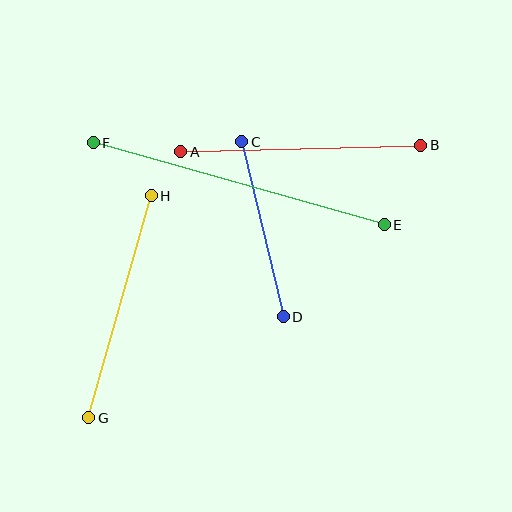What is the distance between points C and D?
The distance is approximately 180 pixels.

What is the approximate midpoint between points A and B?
The midpoint is at approximately (301, 149) pixels.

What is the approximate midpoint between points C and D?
The midpoint is at approximately (262, 229) pixels.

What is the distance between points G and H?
The distance is approximately 231 pixels.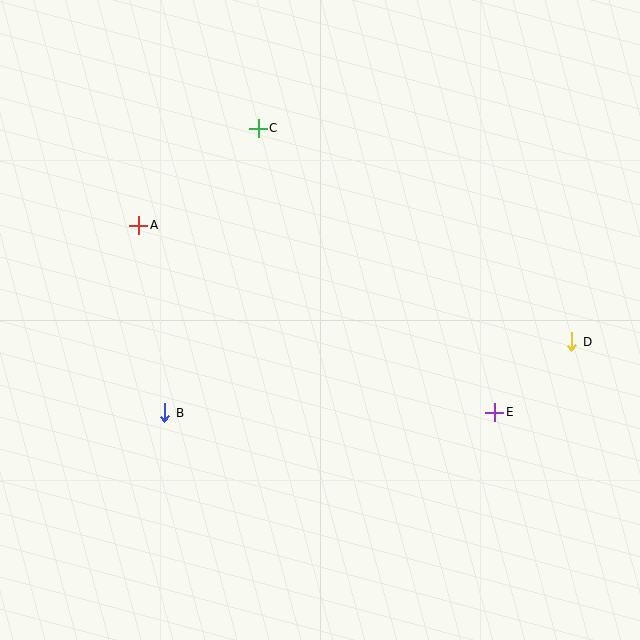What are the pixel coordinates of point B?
Point B is at (165, 413).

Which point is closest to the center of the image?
Point B at (165, 413) is closest to the center.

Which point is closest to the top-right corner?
Point D is closest to the top-right corner.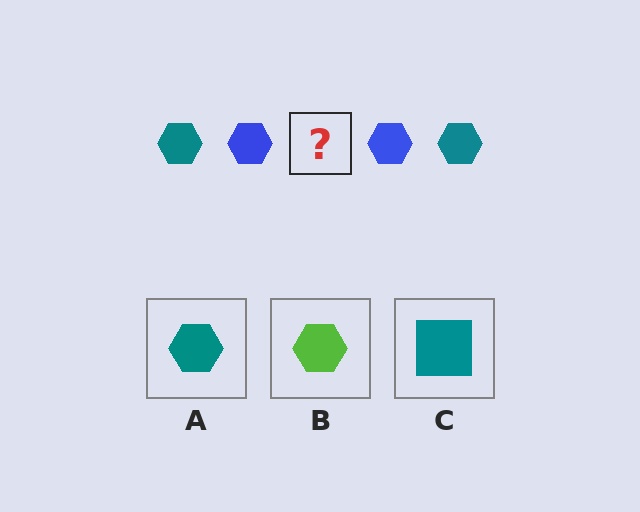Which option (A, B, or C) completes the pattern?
A.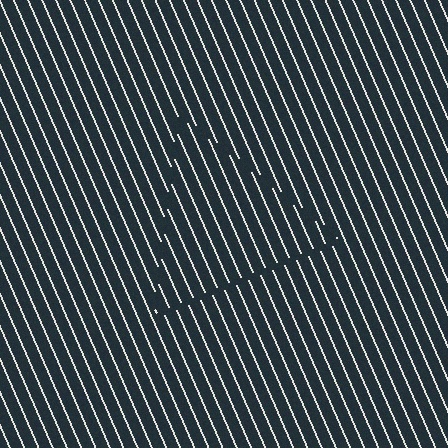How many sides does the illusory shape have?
3 sides — the line-ends trace a triangle.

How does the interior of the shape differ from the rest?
The interior of the shape contains the same grating, shifted by half a period — the contour is defined by the phase discontinuity where line-ends from the inner and outer gratings abut.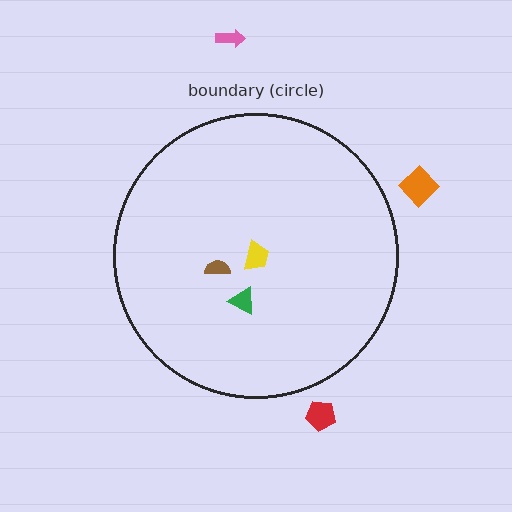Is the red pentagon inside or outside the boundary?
Outside.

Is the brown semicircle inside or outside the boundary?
Inside.